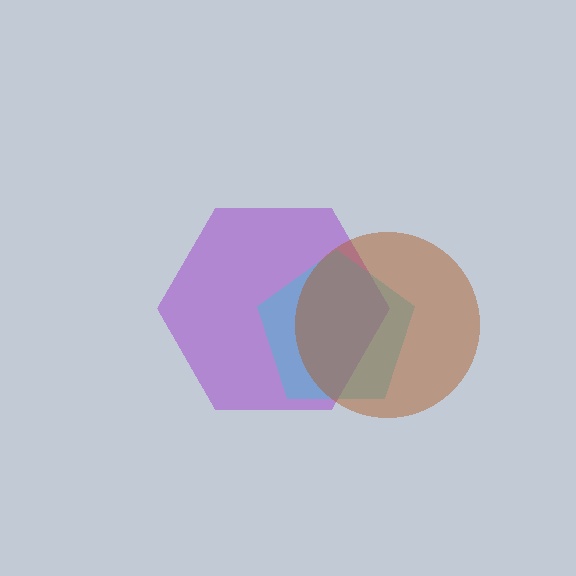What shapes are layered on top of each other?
The layered shapes are: a purple hexagon, a cyan pentagon, a brown circle.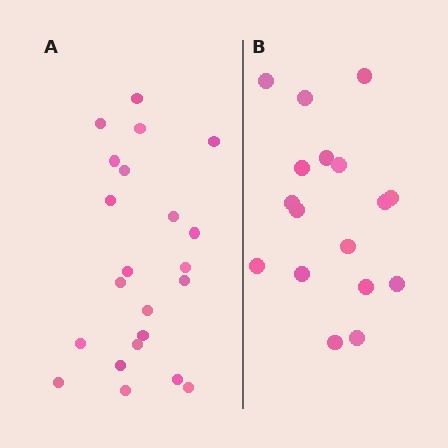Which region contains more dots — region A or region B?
Region A (the left region) has more dots.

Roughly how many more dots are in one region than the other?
Region A has about 5 more dots than region B.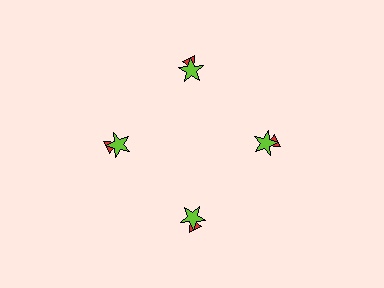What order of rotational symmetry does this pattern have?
This pattern has 4-fold rotational symmetry.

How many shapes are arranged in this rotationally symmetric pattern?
There are 8 shapes, arranged in 4 groups of 2.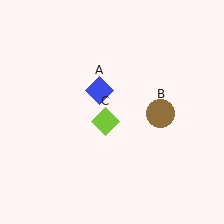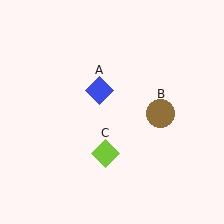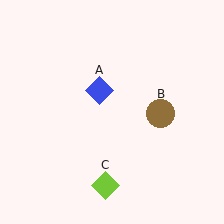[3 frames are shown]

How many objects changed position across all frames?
1 object changed position: lime diamond (object C).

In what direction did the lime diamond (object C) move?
The lime diamond (object C) moved down.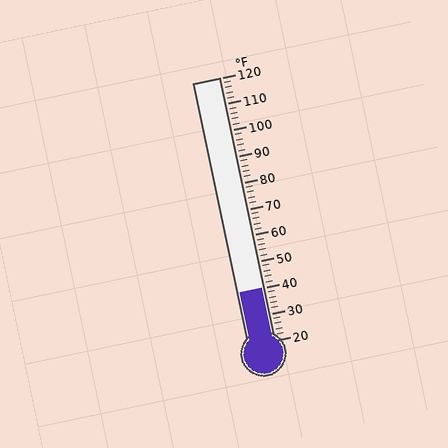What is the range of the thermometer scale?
The thermometer scale ranges from 20°F to 120°F.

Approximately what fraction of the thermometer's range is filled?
The thermometer is filled to approximately 20% of its range.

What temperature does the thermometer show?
The thermometer shows approximately 40°F.